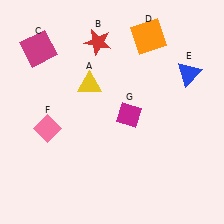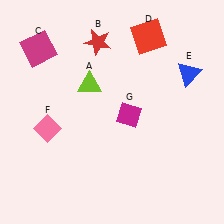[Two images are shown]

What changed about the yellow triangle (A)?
In Image 1, A is yellow. In Image 2, it changed to lime.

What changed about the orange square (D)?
In Image 1, D is orange. In Image 2, it changed to red.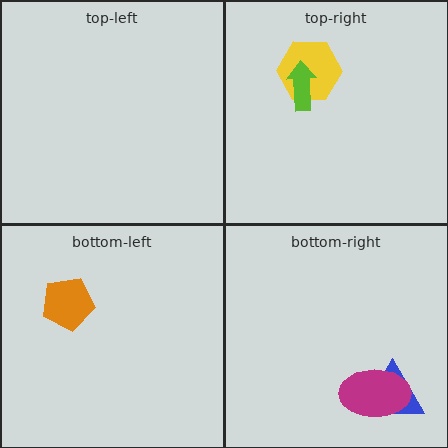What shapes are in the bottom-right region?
The blue triangle, the magenta ellipse.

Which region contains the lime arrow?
The top-right region.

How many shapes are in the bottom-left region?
1.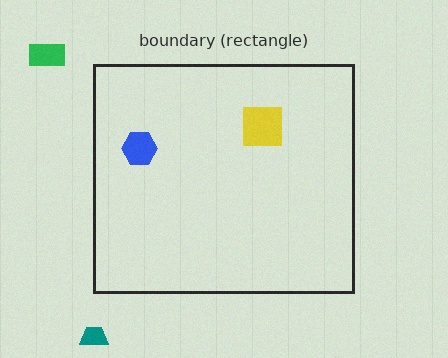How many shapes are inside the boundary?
2 inside, 2 outside.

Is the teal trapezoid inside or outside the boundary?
Outside.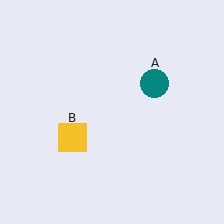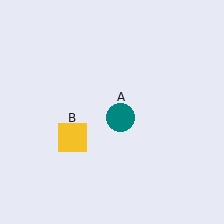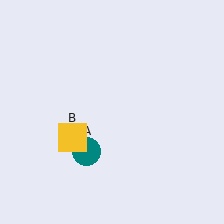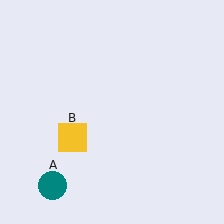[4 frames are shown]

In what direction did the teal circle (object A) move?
The teal circle (object A) moved down and to the left.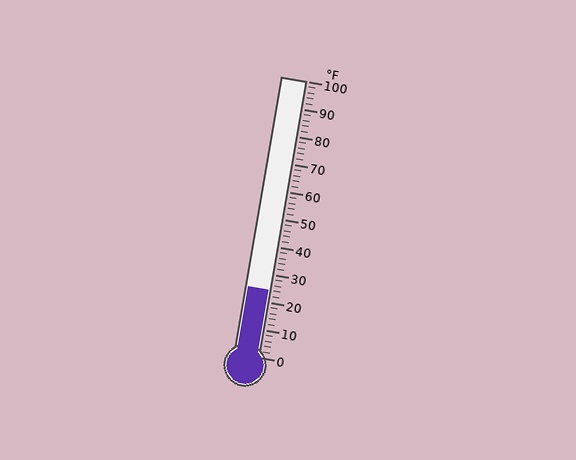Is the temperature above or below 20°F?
The temperature is above 20°F.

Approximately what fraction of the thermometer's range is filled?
The thermometer is filled to approximately 25% of its range.